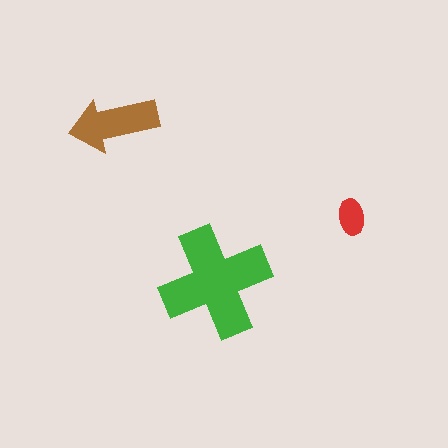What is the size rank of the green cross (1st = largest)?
1st.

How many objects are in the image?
There are 3 objects in the image.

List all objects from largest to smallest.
The green cross, the brown arrow, the red ellipse.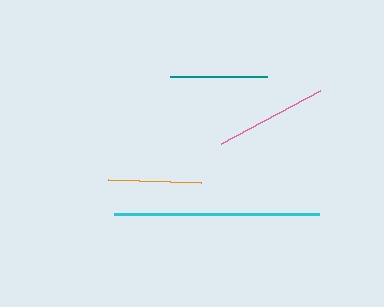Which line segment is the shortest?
The orange line is the shortest at approximately 93 pixels.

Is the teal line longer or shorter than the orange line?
The teal line is longer than the orange line.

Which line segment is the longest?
The cyan line is the longest at approximately 205 pixels.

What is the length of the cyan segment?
The cyan segment is approximately 205 pixels long.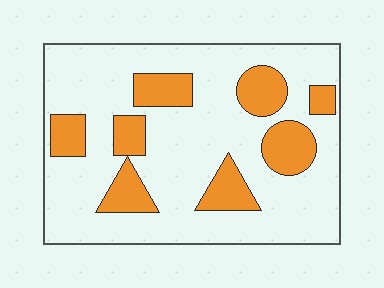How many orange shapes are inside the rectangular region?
8.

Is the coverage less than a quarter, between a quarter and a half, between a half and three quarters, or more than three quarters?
Less than a quarter.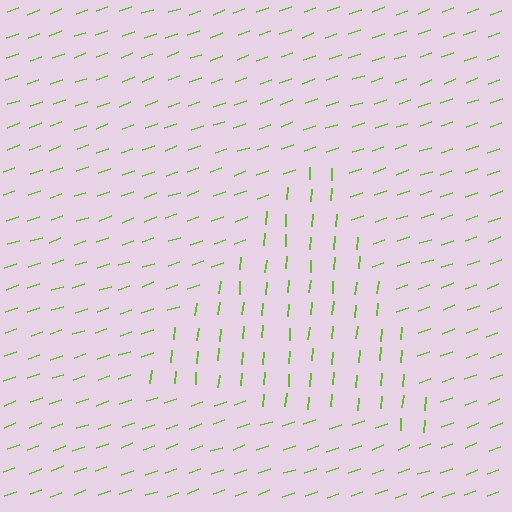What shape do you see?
I see a triangle.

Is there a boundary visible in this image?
Yes, there is a texture boundary formed by a change in line orientation.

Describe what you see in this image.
The image is filled with small lime line segments. A triangle region in the image has lines oriented differently from the surrounding lines, creating a visible texture boundary.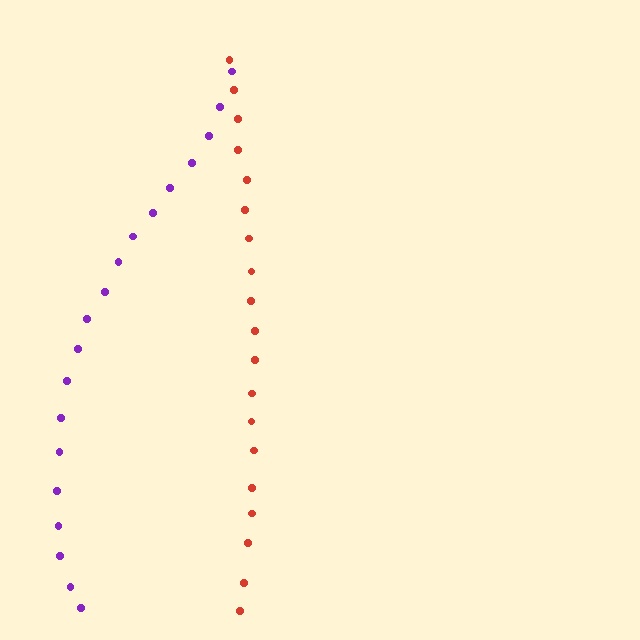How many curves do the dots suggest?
There are 2 distinct paths.